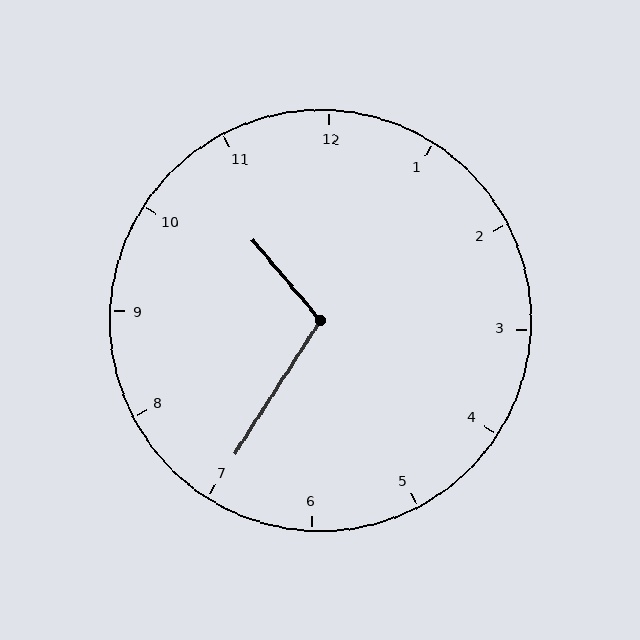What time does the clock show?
10:35.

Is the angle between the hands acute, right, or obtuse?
It is obtuse.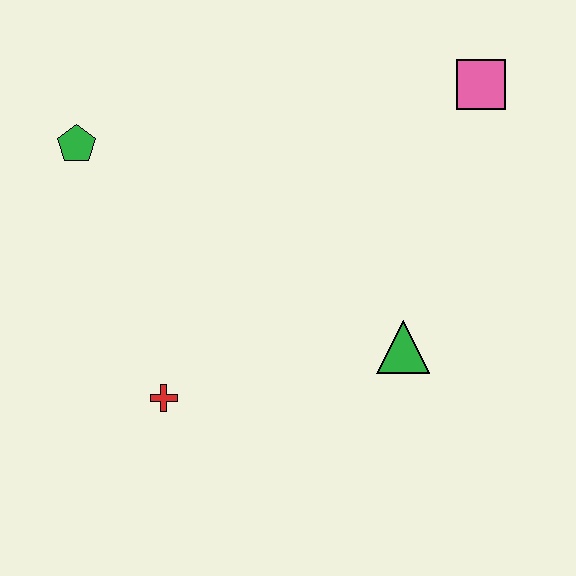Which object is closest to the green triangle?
The red cross is closest to the green triangle.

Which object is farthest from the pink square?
The red cross is farthest from the pink square.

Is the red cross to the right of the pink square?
No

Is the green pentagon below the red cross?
No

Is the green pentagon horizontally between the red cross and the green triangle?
No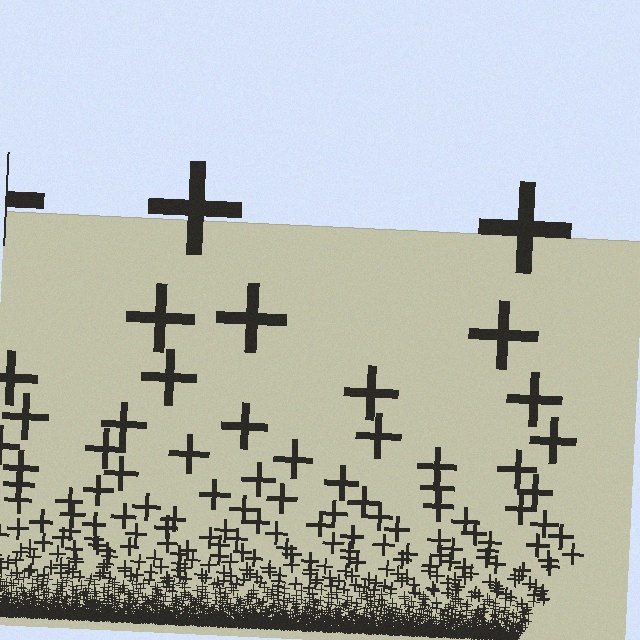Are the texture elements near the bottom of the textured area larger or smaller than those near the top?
Smaller. The gradient is inverted — elements near the bottom are smaller and denser.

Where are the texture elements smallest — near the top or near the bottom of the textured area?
Near the bottom.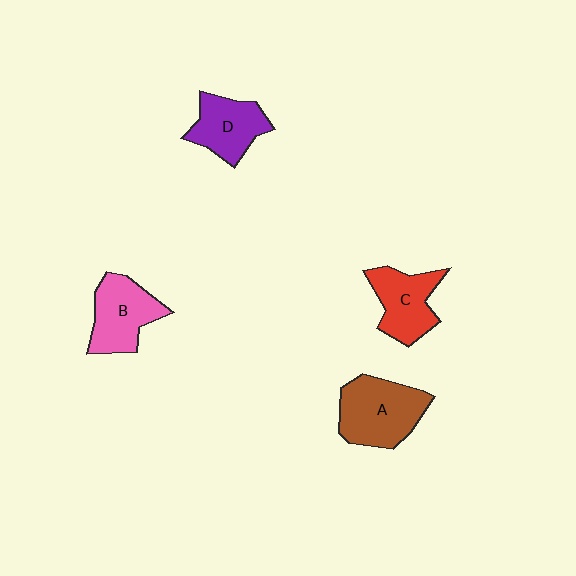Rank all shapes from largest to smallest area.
From largest to smallest: A (brown), B (pink), C (red), D (purple).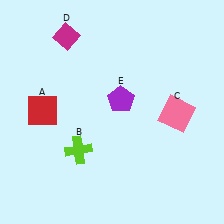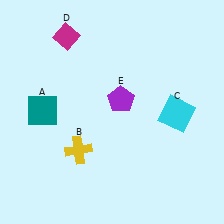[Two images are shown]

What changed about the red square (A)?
In Image 1, A is red. In Image 2, it changed to teal.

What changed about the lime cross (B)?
In Image 1, B is lime. In Image 2, it changed to yellow.